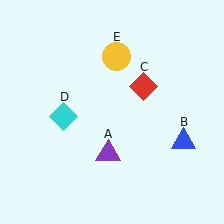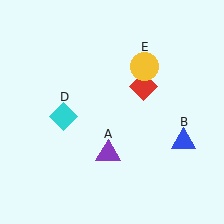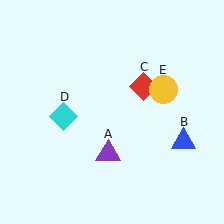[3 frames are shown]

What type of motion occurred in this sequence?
The yellow circle (object E) rotated clockwise around the center of the scene.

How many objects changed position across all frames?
1 object changed position: yellow circle (object E).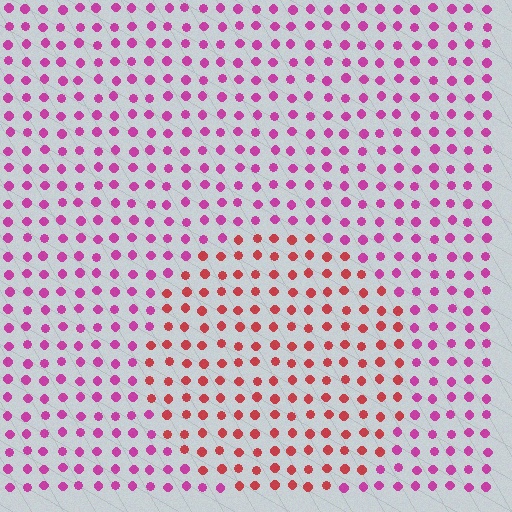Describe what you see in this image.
The image is filled with small magenta elements in a uniform arrangement. A circle-shaped region is visible where the elements are tinted to a slightly different hue, forming a subtle color boundary.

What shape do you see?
I see a circle.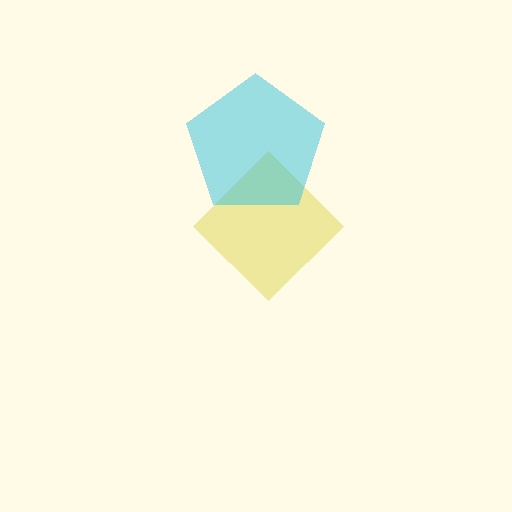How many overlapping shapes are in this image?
There are 2 overlapping shapes in the image.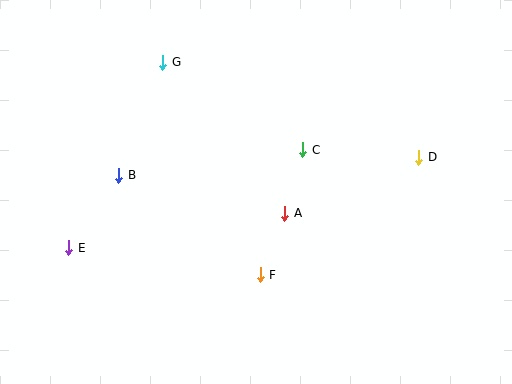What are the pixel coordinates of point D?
Point D is at (419, 157).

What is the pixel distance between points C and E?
The distance between C and E is 254 pixels.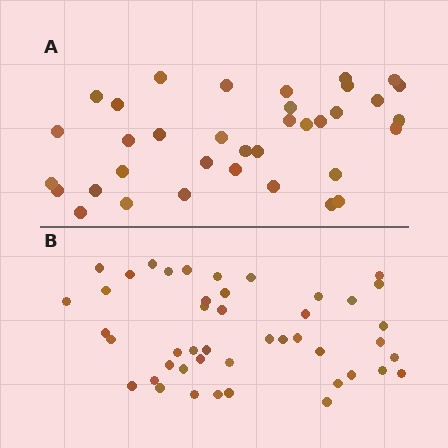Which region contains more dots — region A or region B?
Region B (the bottom region) has more dots.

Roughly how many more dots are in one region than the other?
Region B has roughly 8 or so more dots than region A.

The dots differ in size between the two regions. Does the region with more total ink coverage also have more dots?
No. Region A has more total ink coverage because its dots are larger, but region B actually contains more individual dots. Total area can be misleading — the number of items is what matters here.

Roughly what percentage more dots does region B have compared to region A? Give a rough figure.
About 25% more.